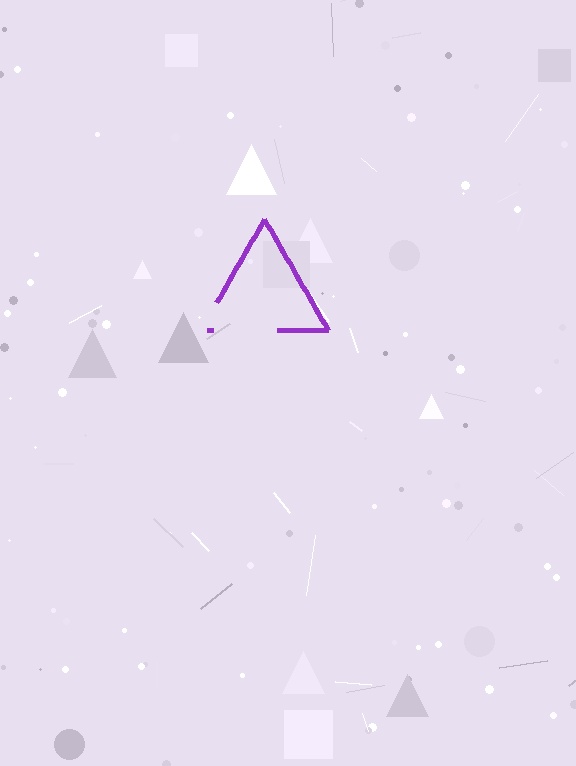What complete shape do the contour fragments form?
The contour fragments form a triangle.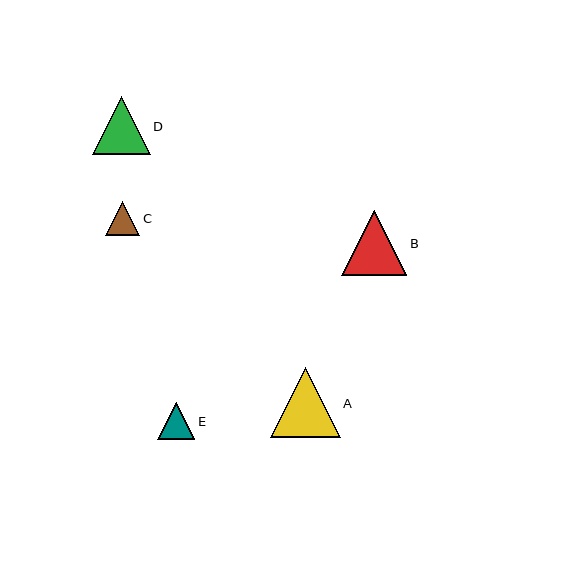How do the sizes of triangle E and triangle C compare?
Triangle E and triangle C are approximately the same size.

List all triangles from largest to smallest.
From largest to smallest: A, B, D, E, C.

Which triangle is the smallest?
Triangle C is the smallest with a size of approximately 34 pixels.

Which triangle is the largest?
Triangle A is the largest with a size of approximately 69 pixels.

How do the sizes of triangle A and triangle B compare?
Triangle A and triangle B are approximately the same size.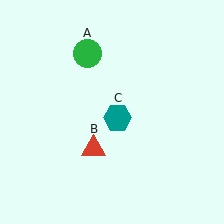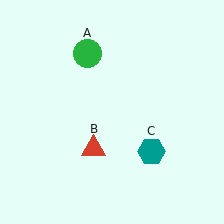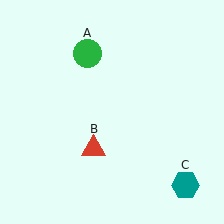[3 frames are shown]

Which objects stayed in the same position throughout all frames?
Green circle (object A) and red triangle (object B) remained stationary.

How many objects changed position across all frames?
1 object changed position: teal hexagon (object C).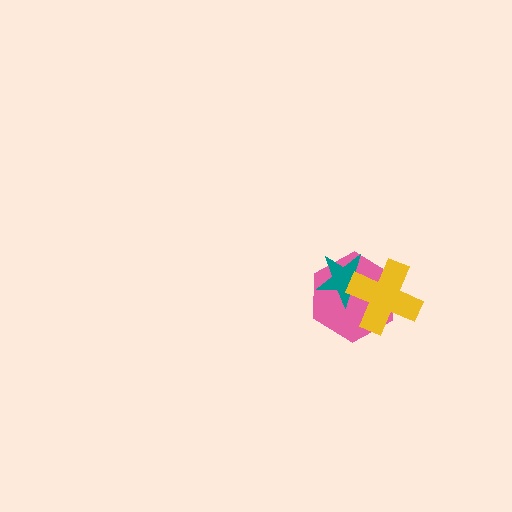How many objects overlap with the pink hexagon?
2 objects overlap with the pink hexagon.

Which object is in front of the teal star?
The yellow cross is in front of the teal star.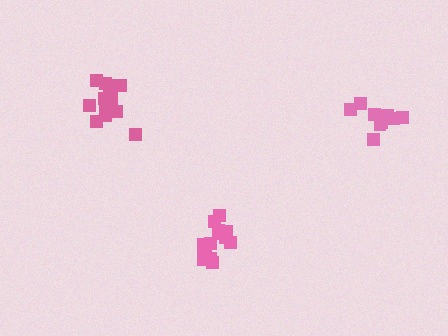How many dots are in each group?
Group 1: 14 dots, Group 2: 9 dots, Group 3: 13 dots (36 total).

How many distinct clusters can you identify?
There are 3 distinct clusters.